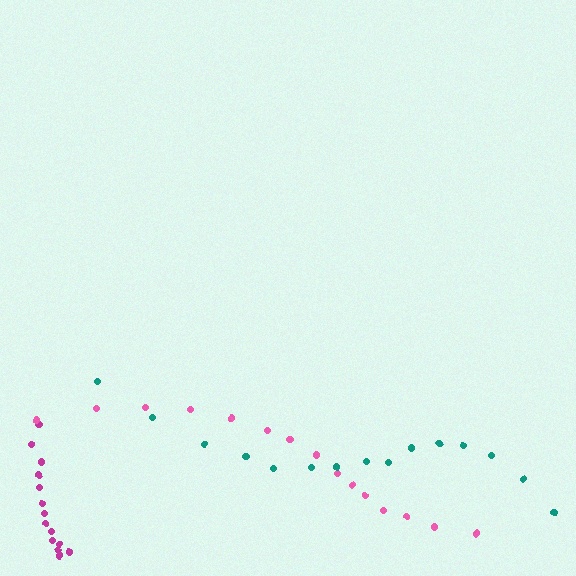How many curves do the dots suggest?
There are 3 distinct paths.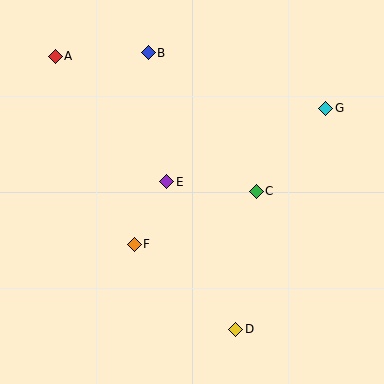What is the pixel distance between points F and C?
The distance between F and C is 133 pixels.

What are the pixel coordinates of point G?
Point G is at (326, 108).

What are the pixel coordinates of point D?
Point D is at (236, 329).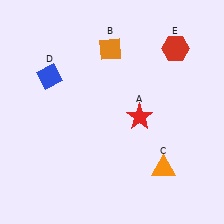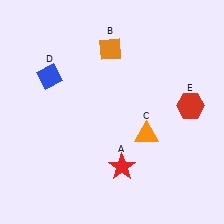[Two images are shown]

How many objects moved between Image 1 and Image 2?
3 objects moved between the two images.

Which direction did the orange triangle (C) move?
The orange triangle (C) moved up.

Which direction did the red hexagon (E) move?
The red hexagon (E) moved down.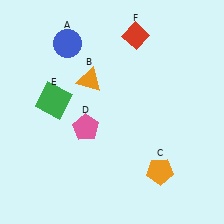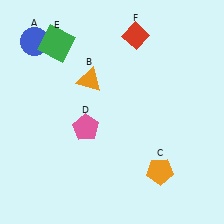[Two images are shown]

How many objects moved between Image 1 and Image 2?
2 objects moved between the two images.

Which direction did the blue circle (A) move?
The blue circle (A) moved left.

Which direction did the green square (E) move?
The green square (E) moved up.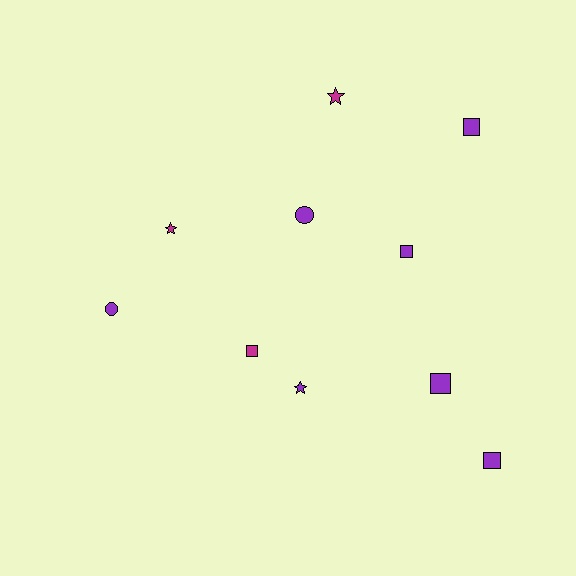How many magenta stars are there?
There are 2 magenta stars.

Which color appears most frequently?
Purple, with 7 objects.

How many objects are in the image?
There are 10 objects.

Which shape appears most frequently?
Square, with 5 objects.